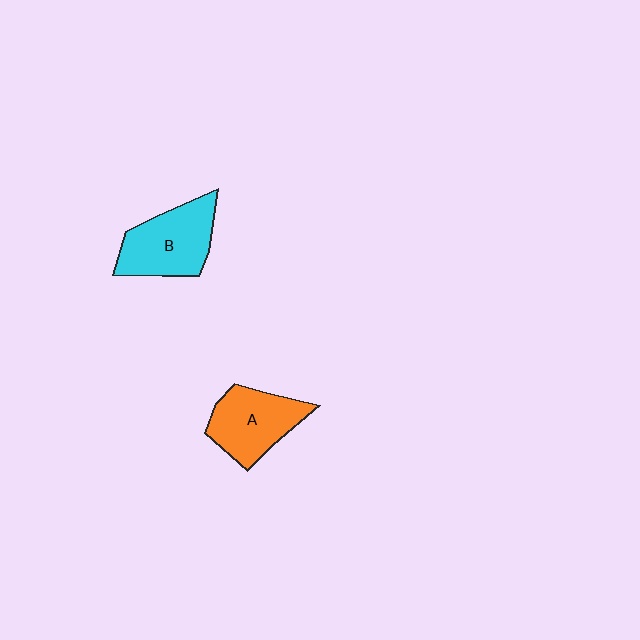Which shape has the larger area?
Shape B (cyan).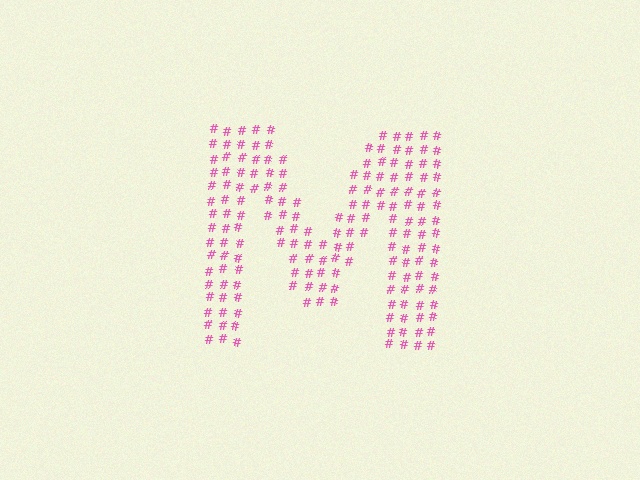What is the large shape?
The large shape is the letter M.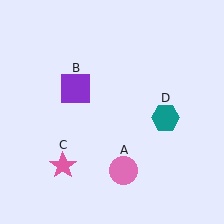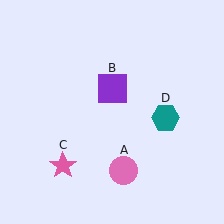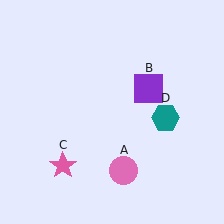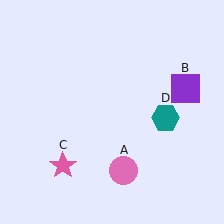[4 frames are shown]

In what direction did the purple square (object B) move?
The purple square (object B) moved right.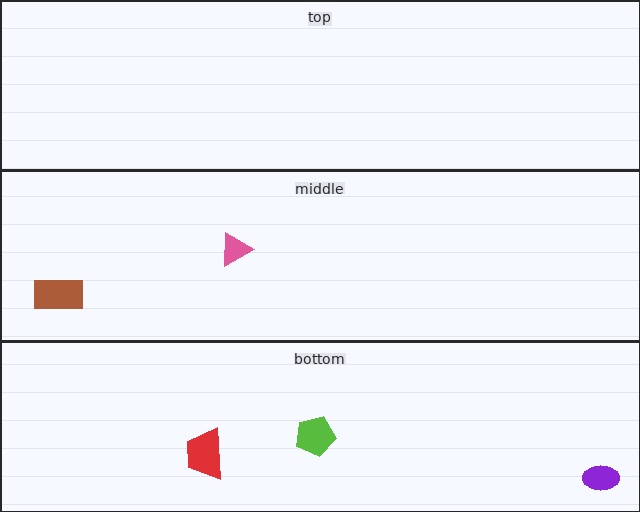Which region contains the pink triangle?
The middle region.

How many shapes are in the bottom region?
3.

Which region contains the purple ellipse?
The bottom region.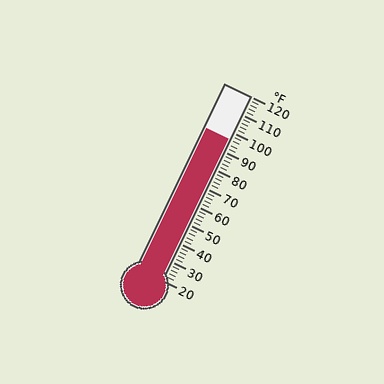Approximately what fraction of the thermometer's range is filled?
The thermometer is filled to approximately 75% of its range.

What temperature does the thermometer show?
The thermometer shows approximately 96°F.